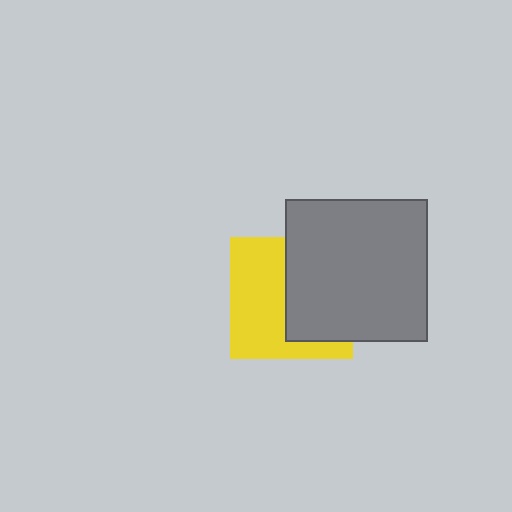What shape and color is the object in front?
The object in front is a gray square.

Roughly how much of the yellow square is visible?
About half of it is visible (roughly 53%).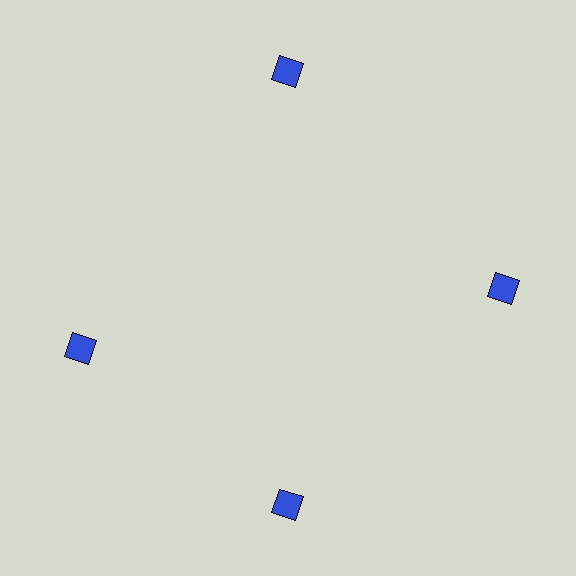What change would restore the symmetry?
The symmetry would be restored by rotating it back into even spacing with its neighbors so that all 4 squares sit at equal angles and equal distance from the center.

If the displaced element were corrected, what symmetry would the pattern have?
It would have 4-fold rotational symmetry — the pattern would map onto itself every 90 degrees.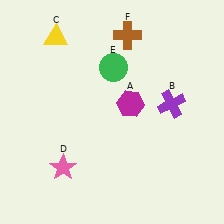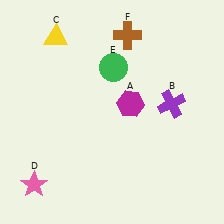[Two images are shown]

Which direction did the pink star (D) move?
The pink star (D) moved left.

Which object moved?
The pink star (D) moved left.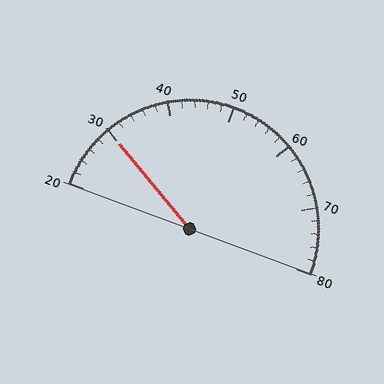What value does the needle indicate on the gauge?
The needle indicates approximately 30.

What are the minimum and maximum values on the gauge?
The gauge ranges from 20 to 80.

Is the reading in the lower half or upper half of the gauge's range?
The reading is in the lower half of the range (20 to 80).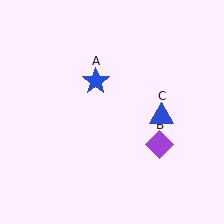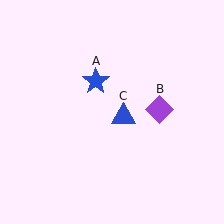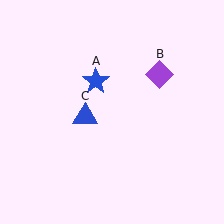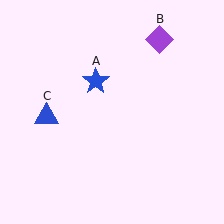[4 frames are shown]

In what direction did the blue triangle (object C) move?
The blue triangle (object C) moved left.